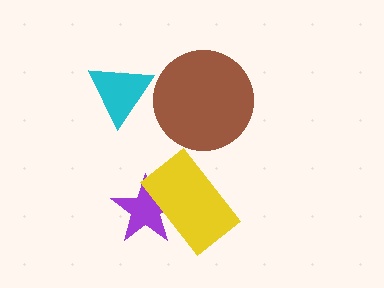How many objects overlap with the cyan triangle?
0 objects overlap with the cyan triangle.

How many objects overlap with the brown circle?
0 objects overlap with the brown circle.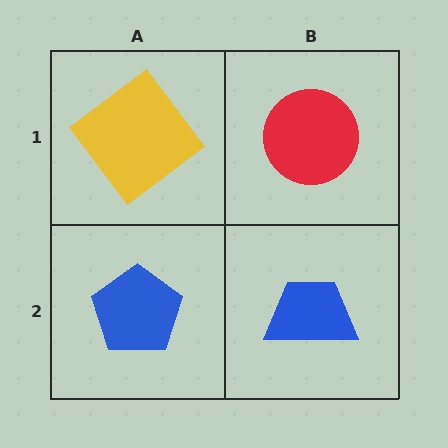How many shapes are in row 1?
2 shapes.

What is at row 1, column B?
A red circle.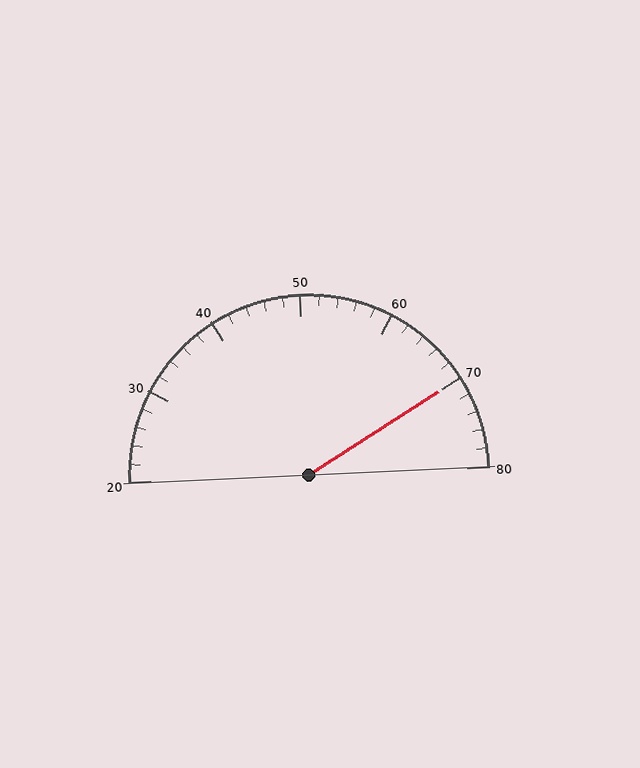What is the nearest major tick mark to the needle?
The nearest major tick mark is 70.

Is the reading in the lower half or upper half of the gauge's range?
The reading is in the upper half of the range (20 to 80).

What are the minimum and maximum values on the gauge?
The gauge ranges from 20 to 80.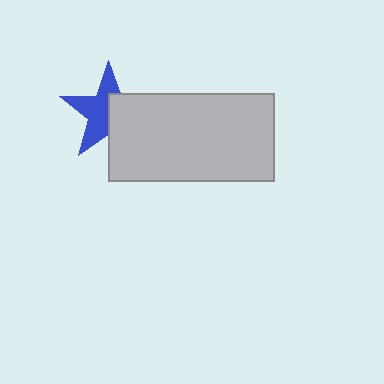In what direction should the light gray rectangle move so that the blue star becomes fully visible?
The light gray rectangle should move toward the lower-right. That is the shortest direction to clear the overlap and leave the blue star fully visible.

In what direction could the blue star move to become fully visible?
The blue star could move toward the upper-left. That would shift it out from behind the light gray rectangle entirely.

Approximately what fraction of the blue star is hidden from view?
Roughly 46% of the blue star is hidden behind the light gray rectangle.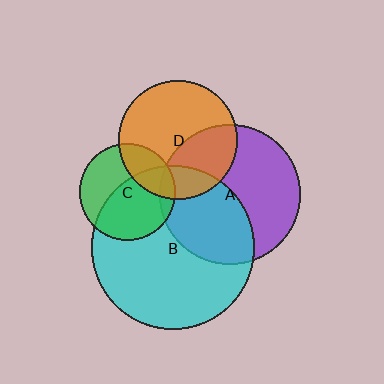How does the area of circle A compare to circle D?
Approximately 1.4 times.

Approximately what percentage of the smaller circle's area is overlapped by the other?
Approximately 10%.